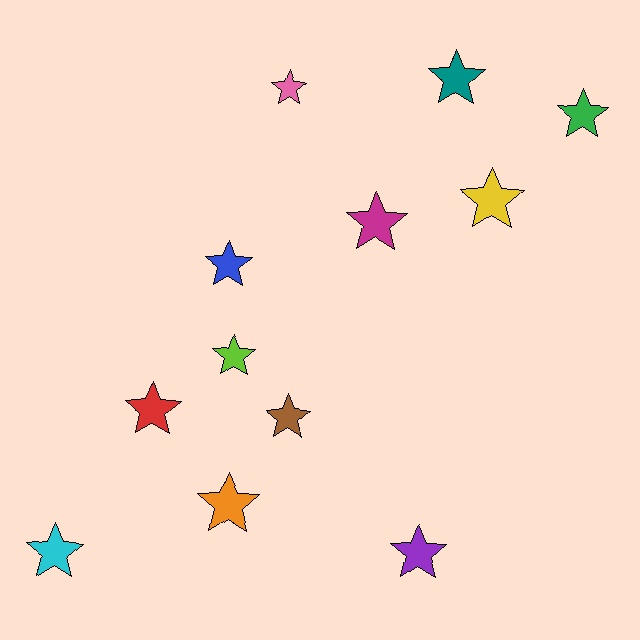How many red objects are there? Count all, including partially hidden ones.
There is 1 red object.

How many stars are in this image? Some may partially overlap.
There are 12 stars.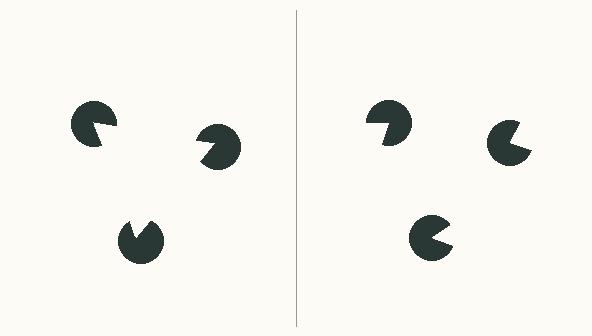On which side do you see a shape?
An illusory triangle appears on the left side. On the right side the wedge cuts are rotated, so no coherent shape forms.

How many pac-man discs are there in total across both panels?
6 — 3 on each side.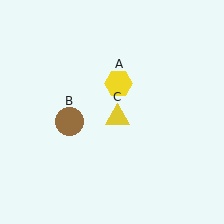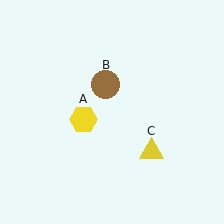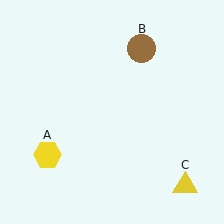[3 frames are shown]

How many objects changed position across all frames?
3 objects changed position: yellow hexagon (object A), brown circle (object B), yellow triangle (object C).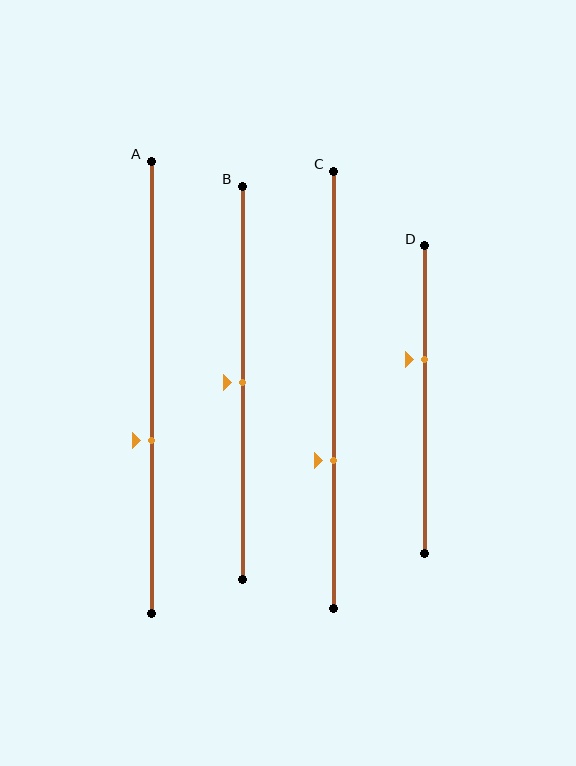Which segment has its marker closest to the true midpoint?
Segment B has its marker closest to the true midpoint.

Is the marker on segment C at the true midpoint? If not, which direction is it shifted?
No, the marker on segment C is shifted downward by about 16% of the segment length.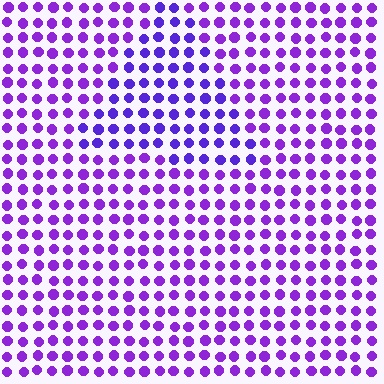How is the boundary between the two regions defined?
The boundary is defined purely by a slight shift in hue (about 20 degrees). Spacing, size, and orientation are identical on both sides.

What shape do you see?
I see a triangle.